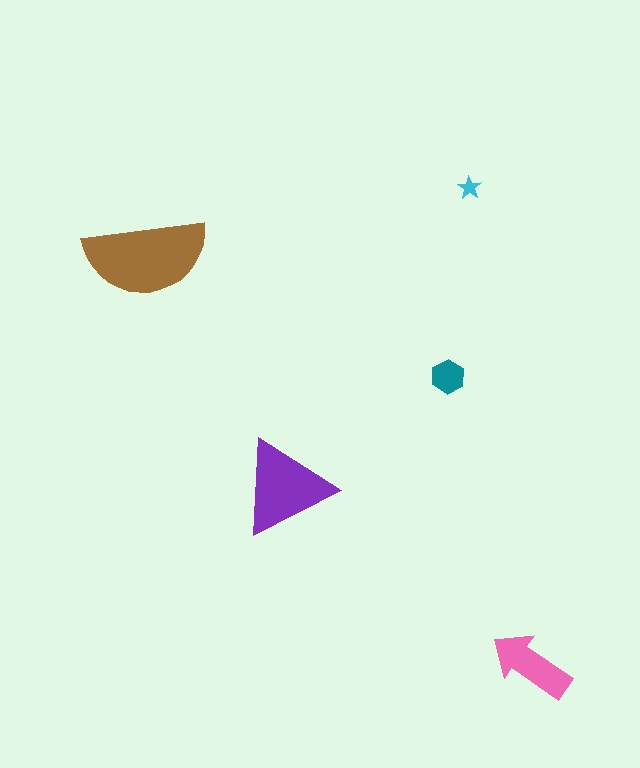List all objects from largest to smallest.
The brown semicircle, the purple triangle, the pink arrow, the teal hexagon, the cyan star.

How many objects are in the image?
There are 5 objects in the image.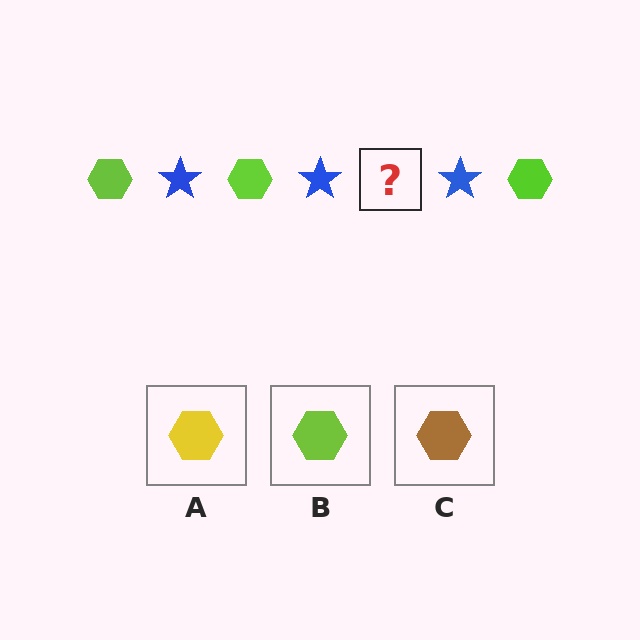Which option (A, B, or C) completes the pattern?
B.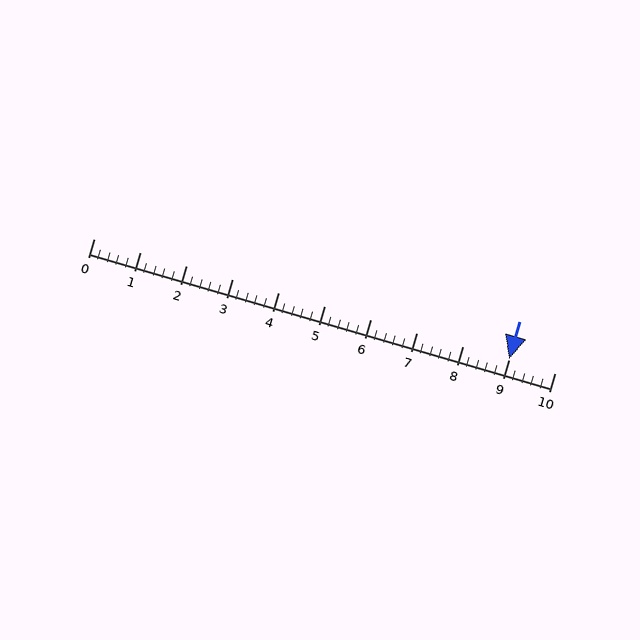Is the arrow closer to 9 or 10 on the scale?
The arrow is closer to 9.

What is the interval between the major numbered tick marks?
The major tick marks are spaced 1 units apart.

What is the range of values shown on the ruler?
The ruler shows values from 0 to 10.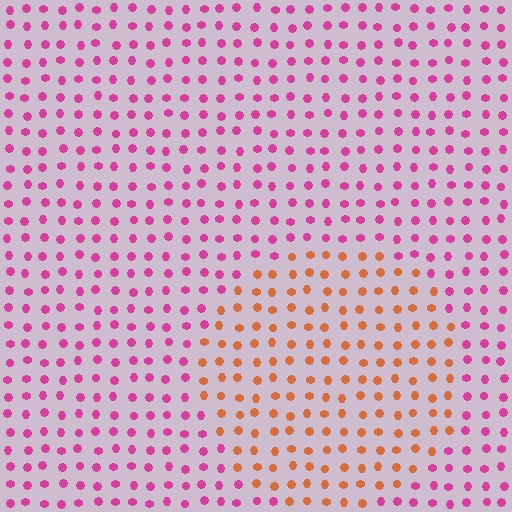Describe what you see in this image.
The image is filled with small magenta elements in a uniform arrangement. A circle-shaped region is visible where the elements are tinted to a slightly different hue, forming a subtle color boundary.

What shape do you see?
I see a circle.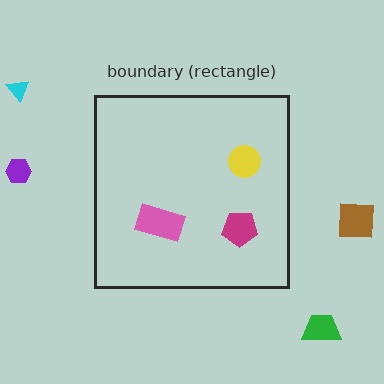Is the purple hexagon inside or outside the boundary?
Outside.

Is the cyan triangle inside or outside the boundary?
Outside.